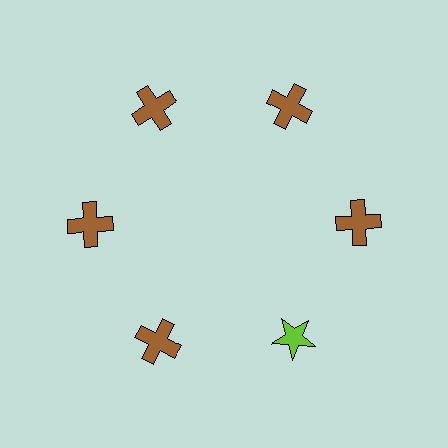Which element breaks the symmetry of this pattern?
The lime star at roughly the 5 o'clock position breaks the symmetry. All other shapes are brown crosses.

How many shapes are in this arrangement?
There are 6 shapes arranged in a ring pattern.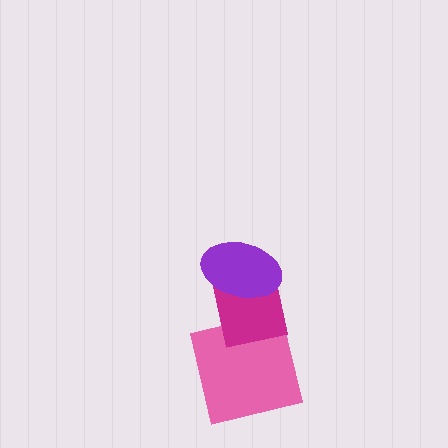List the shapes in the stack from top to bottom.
From top to bottom: the purple ellipse, the magenta square, the pink square.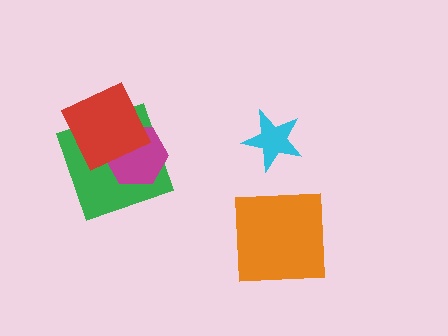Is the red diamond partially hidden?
No, no other shape covers it.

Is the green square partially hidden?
Yes, it is partially covered by another shape.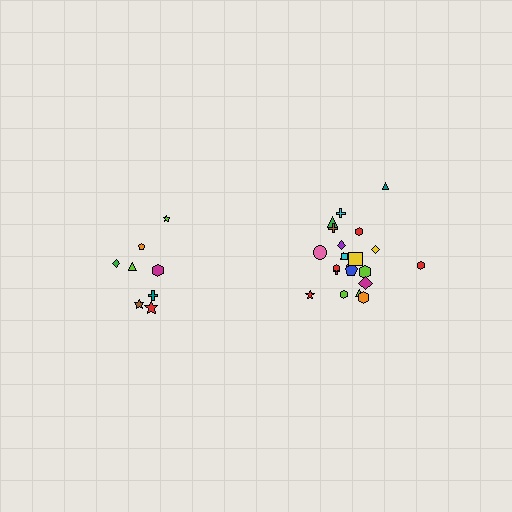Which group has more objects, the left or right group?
The right group.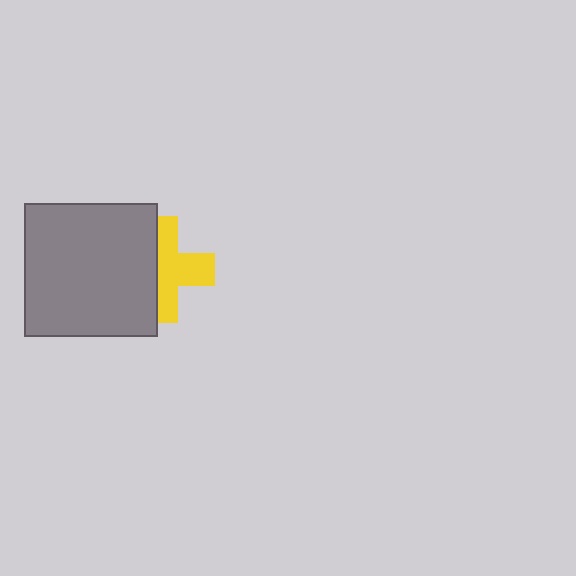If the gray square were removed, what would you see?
You would see the complete yellow cross.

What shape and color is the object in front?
The object in front is a gray square.